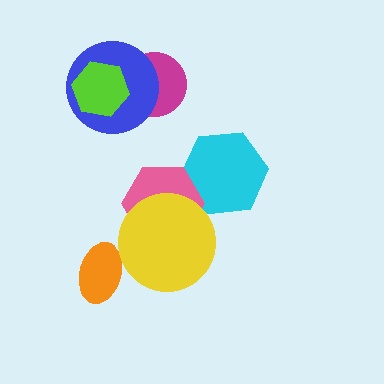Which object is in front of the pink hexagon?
The yellow circle is in front of the pink hexagon.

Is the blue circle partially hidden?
Yes, it is partially covered by another shape.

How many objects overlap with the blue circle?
2 objects overlap with the blue circle.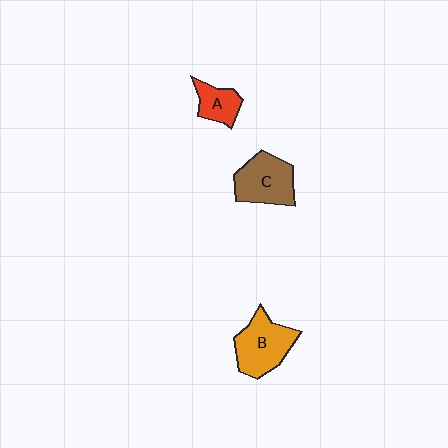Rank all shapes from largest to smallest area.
From largest to smallest: B (orange), C (brown), A (red).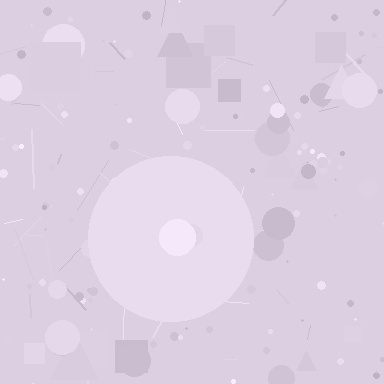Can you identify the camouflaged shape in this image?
The camouflaged shape is a circle.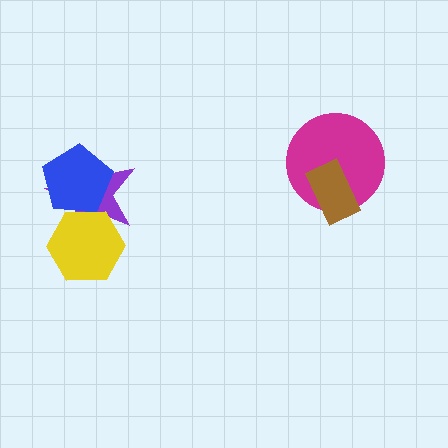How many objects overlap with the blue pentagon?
2 objects overlap with the blue pentagon.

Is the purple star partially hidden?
Yes, it is partially covered by another shape.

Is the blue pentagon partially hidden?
Yes, it is partially covered by another shape.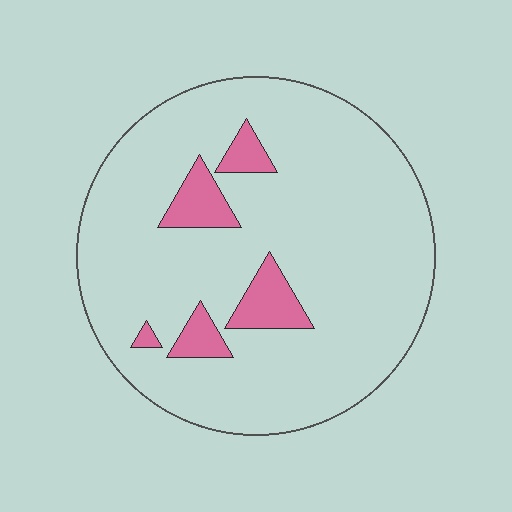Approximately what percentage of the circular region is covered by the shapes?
Approximately 10%.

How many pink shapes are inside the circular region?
5.